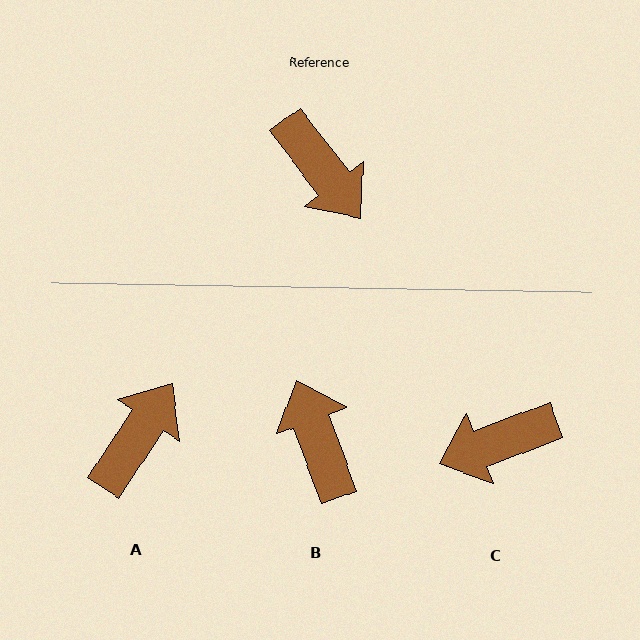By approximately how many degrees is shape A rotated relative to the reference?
Approximately 109 degrees counter-clockwise.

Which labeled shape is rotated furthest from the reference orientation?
B, about 163 degrees away.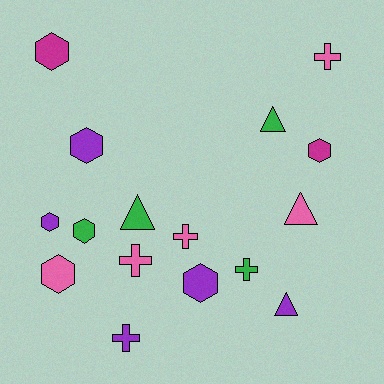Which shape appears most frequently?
Hexagon, with 7 objects.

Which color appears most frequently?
Pink, with 5 objects.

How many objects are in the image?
There are 16 objects.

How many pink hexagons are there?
There is 1 pink hexagon.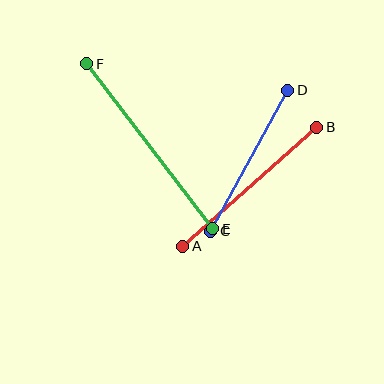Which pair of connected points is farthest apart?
Points E and F are farthest apart.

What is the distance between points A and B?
The distance is approximately 179 pixels.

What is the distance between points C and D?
The distance is approximately 161 pixels.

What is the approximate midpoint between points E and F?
The midpoint is at approximately (150, 146) pixels.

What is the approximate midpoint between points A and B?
The midpoint is at approximately (250, 187) pixels.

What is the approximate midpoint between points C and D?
The midpoint is at approximately (249, 161) pixels.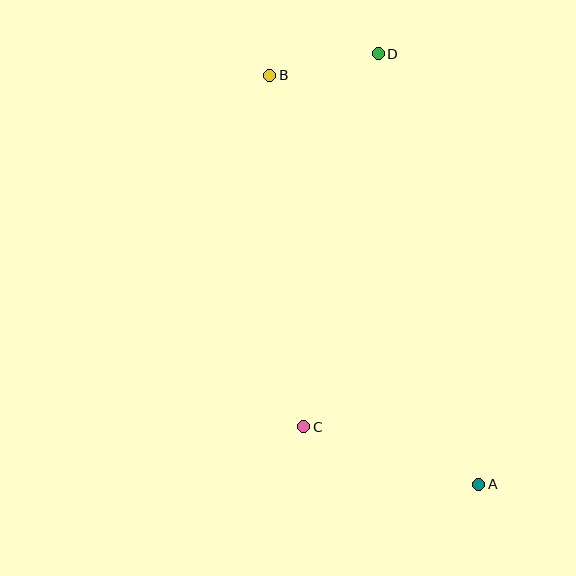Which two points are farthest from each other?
Points A and B are farthest from each other.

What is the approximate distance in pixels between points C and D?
The distance between C and D is approximately 380 pixels.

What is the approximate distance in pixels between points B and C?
The distance between B and C is approximately 353 pixels.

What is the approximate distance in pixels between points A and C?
The distance between A and C is approximately 184 pixels.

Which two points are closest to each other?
Points B and D are closest to each other.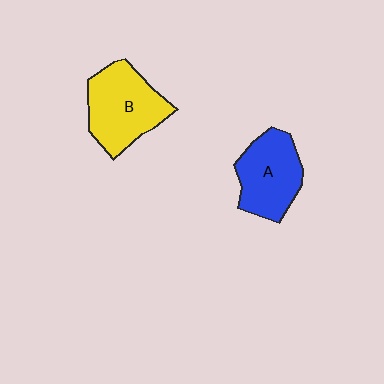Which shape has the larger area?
Shape B (yellow).